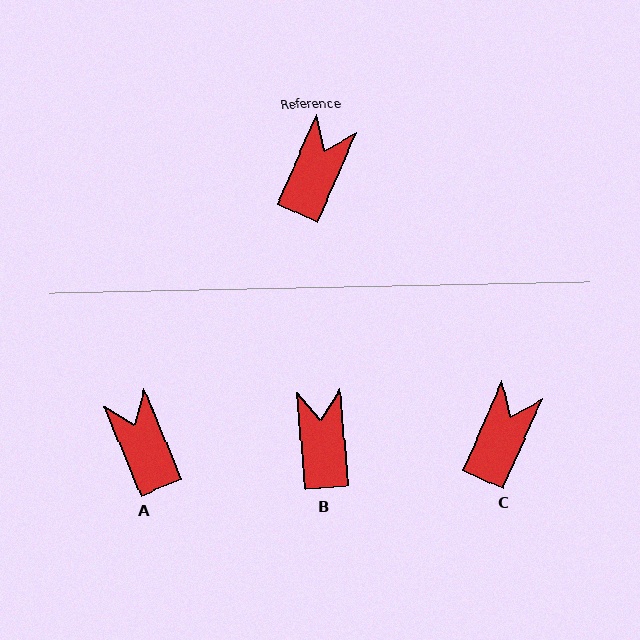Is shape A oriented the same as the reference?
No, it is off by about 47 degrees.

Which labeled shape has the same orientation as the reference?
C.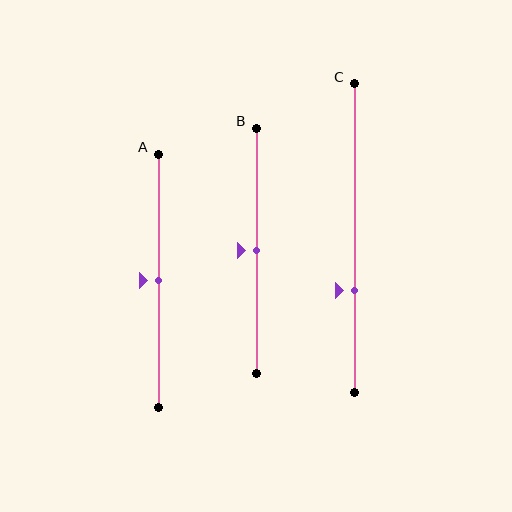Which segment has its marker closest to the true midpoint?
Segment A has its marker closest to the true midpoint.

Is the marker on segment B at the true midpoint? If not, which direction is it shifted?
Yes, the marker on segment B is at the true midpoint.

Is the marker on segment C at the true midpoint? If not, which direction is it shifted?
No, the marker on segment C is shifted downward by about 17% of the segment length.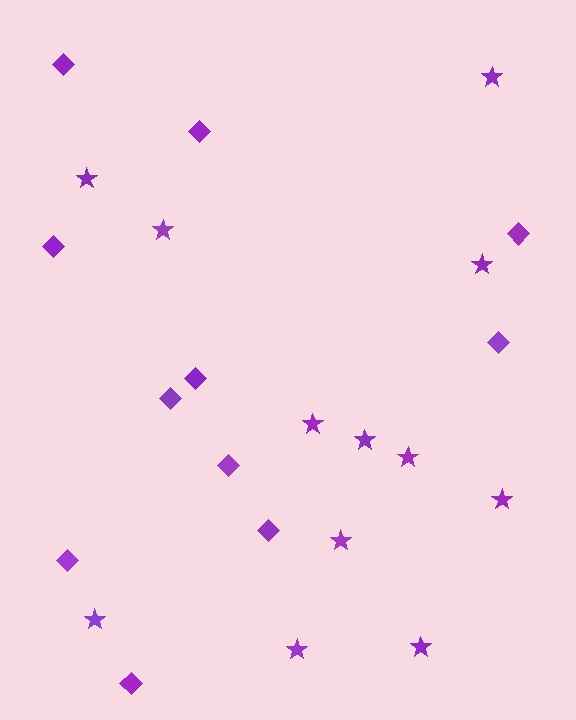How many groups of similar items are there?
There are 2 groups: one group of diamonds (11) and one group of stars (12).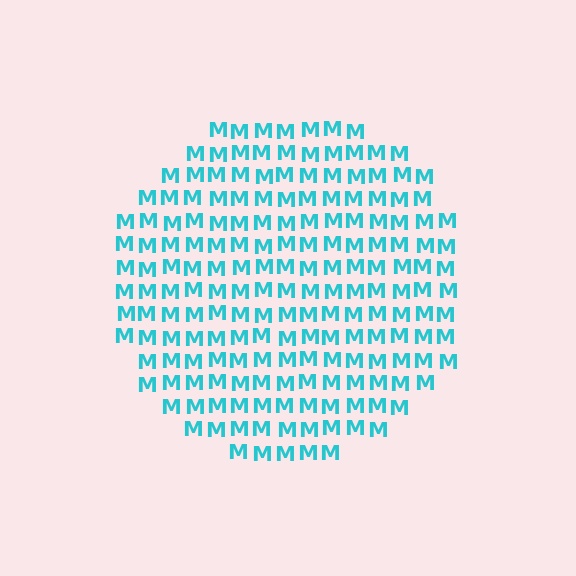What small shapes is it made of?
It is made of small letter M's.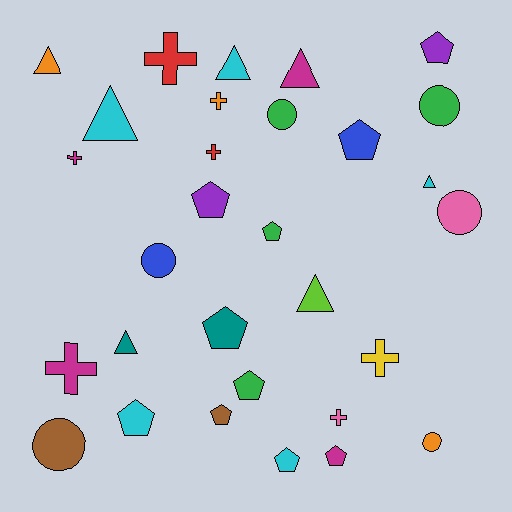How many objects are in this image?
There are 30 objects.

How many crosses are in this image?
There are 7 crosses.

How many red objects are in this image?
There are 2 red objects.